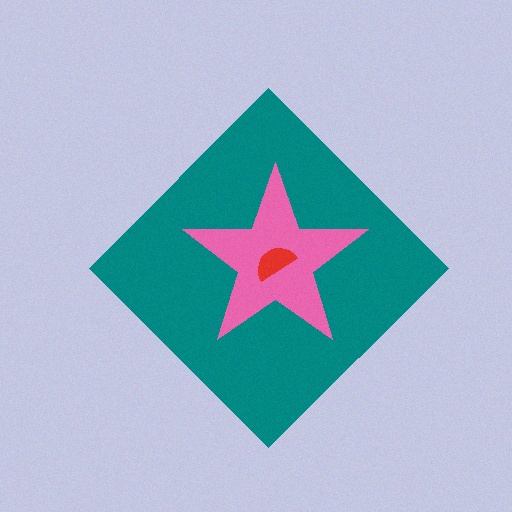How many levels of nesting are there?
3.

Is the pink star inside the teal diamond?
Yes.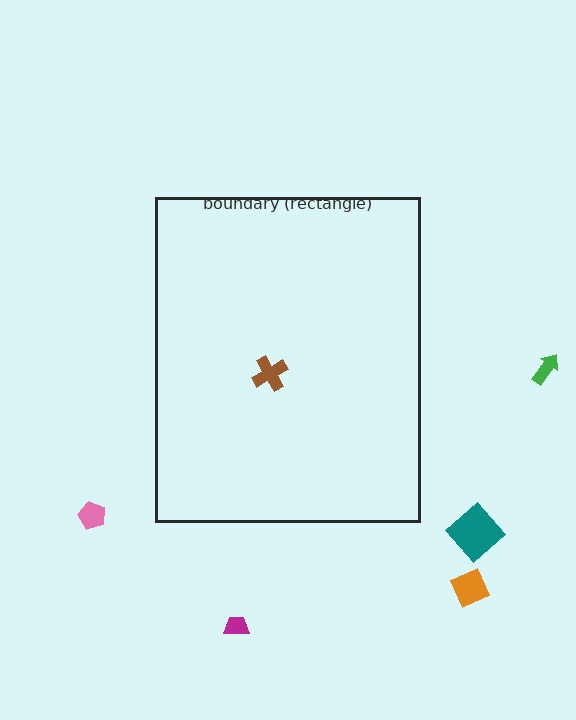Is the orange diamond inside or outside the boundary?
Outside.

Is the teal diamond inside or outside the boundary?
Outside.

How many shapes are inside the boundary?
1 inside, 5 outside.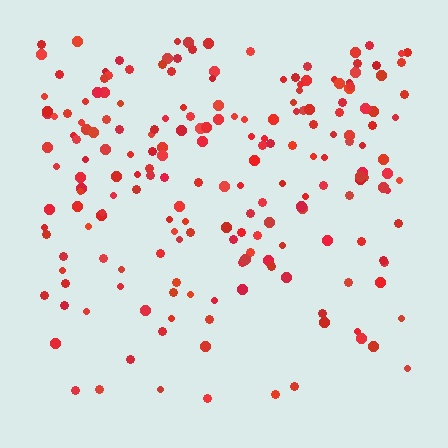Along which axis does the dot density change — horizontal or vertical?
Vertical.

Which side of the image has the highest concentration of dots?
The top.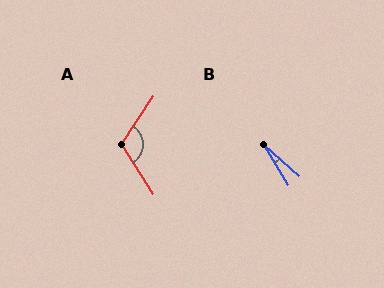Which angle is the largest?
A, at approximately 113 degrees.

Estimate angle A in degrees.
Approximately 113 degrees.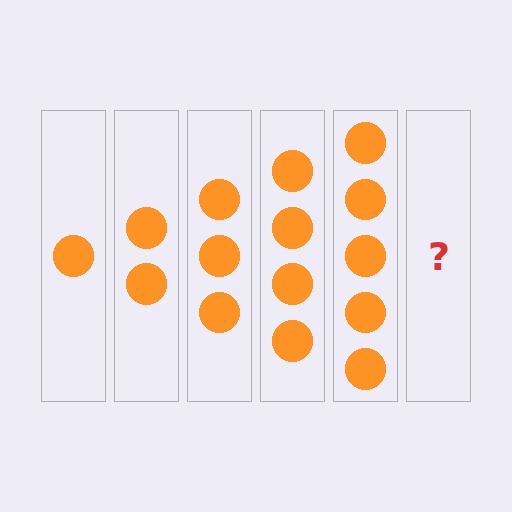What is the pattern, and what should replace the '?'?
The pattern is that each step adds one more circle. The '?' should be 6 circles.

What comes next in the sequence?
The next element should be 6 circles.